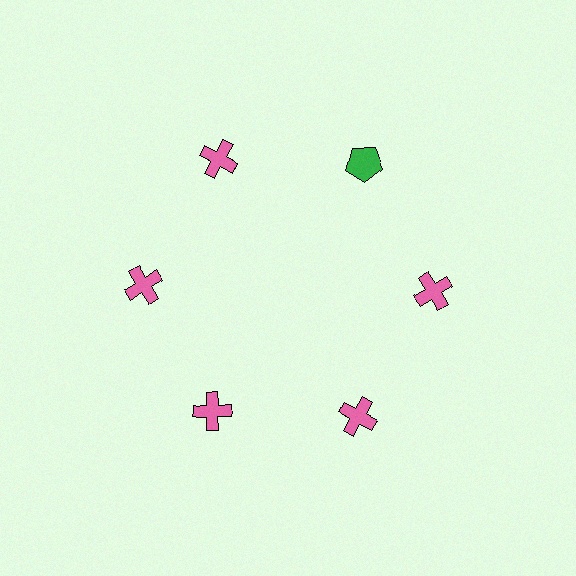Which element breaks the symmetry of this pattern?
The green pentagon at roughly the 1 o'clock position breaks the symmetry. All other shapes are pink crosses.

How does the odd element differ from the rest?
It differs in both color (green instead of pink) and shape (pentagon instead of cross).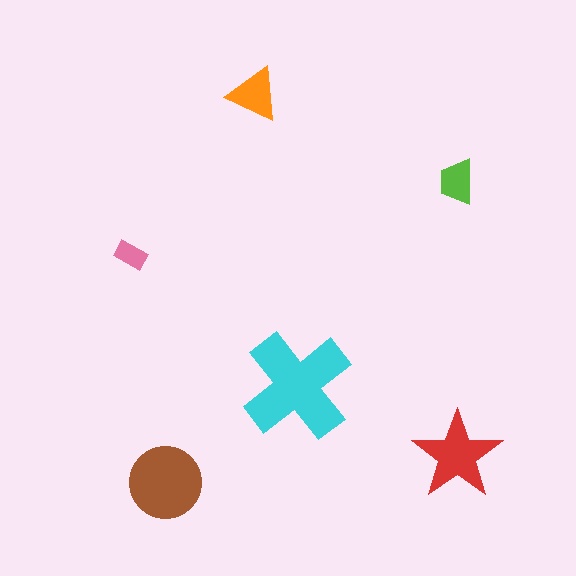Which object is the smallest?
The pink rectangle.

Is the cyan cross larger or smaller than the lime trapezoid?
Larger.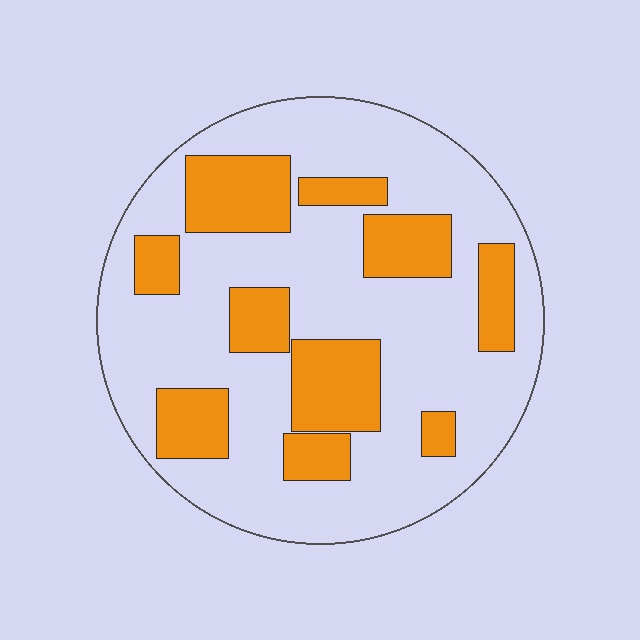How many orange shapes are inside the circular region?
10.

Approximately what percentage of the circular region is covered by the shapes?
Approximately 30%.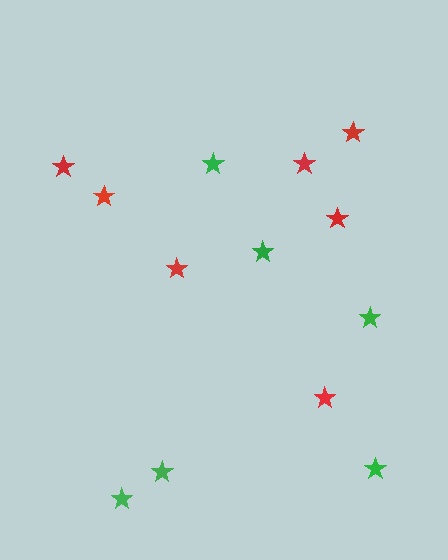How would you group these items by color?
There are 2 groups: one group of red stars (7) and one group of green stars (6).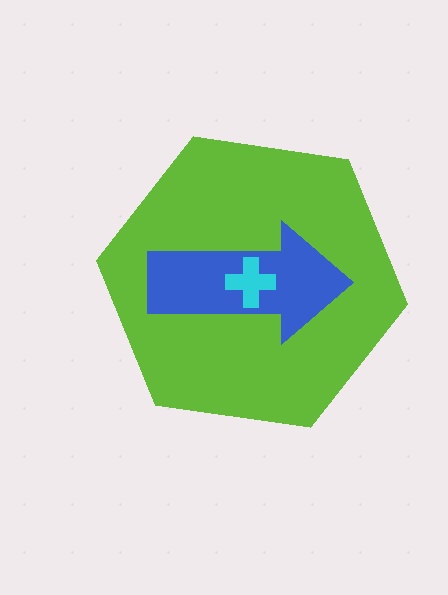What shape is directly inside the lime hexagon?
The blue arrow.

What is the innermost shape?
The cyan cross.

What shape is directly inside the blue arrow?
The cyan cross.